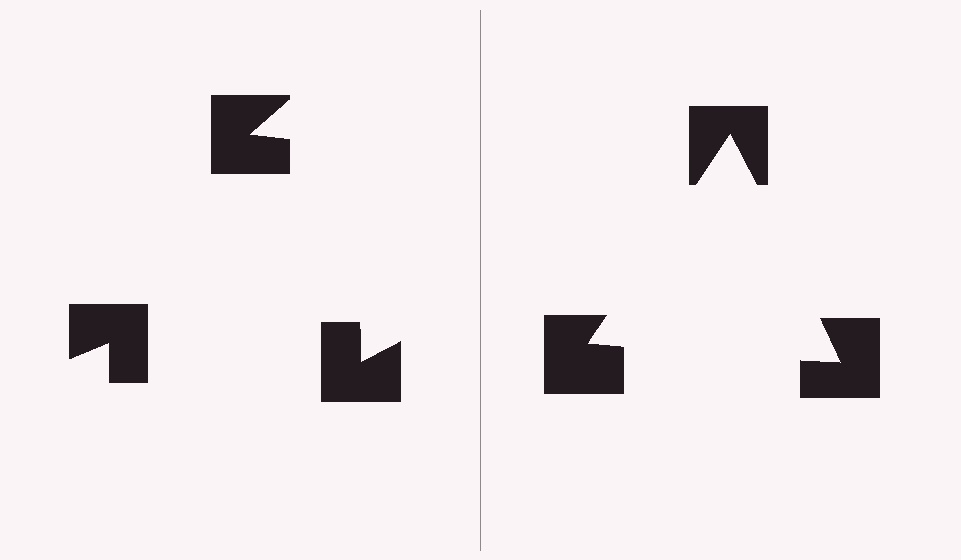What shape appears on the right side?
An illusory triangle.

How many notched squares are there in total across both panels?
6 — 3 on each side.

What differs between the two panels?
The notched squares are positioned identically on both sides; only the wedge orientations differ. On the right they align to a triangle; on the left they are misaligned.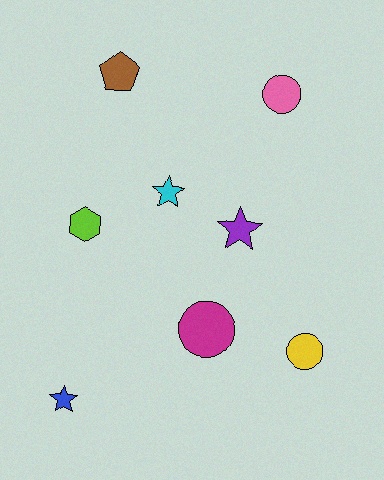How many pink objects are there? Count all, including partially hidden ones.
There is 1 pink object.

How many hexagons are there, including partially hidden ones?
There is 1 hexagon.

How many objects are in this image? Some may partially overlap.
There are 8 objects.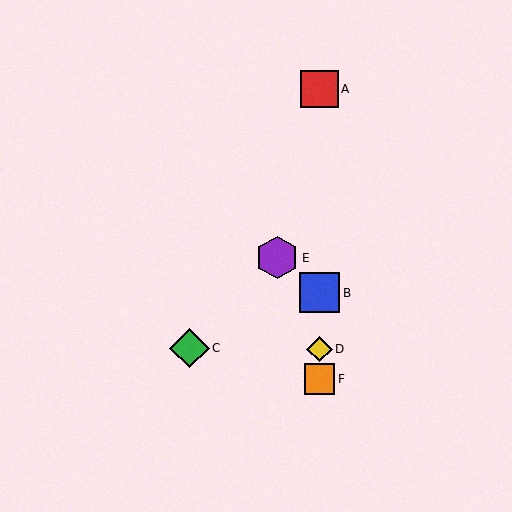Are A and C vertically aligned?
No, A is at x≈320 and C is at x≈189.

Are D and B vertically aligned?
Yes, both are at x≈320.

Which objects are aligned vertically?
Objects A, B, D, F are aligned vertically.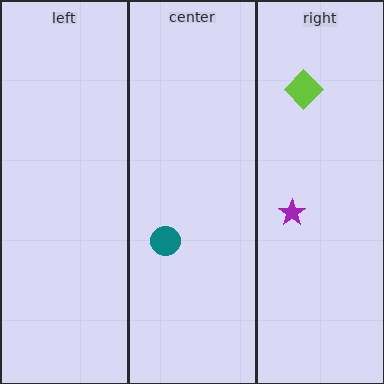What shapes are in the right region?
The lime diamond, the purple star.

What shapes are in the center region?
The teal circle.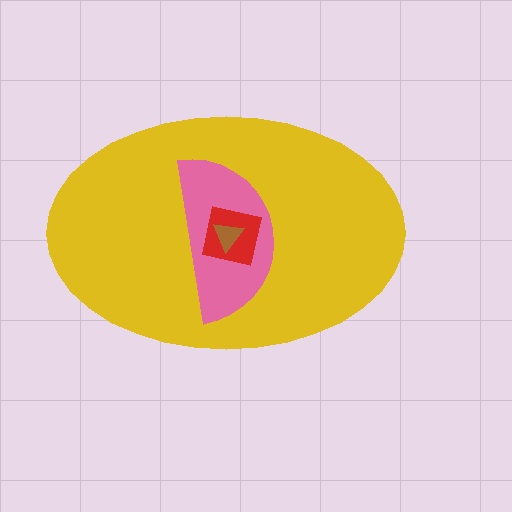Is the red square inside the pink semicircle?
Yes.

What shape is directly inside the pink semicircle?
The red square.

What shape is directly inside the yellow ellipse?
The pink semicircle.